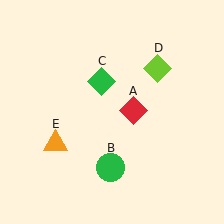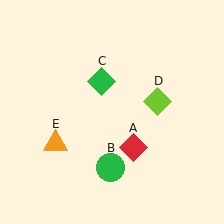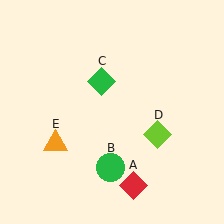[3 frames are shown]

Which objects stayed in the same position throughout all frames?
Green circle (object B) and green diamond (object C) and orange triangle (object E) remained stationary.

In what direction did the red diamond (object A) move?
The red diamond (object A) moved down.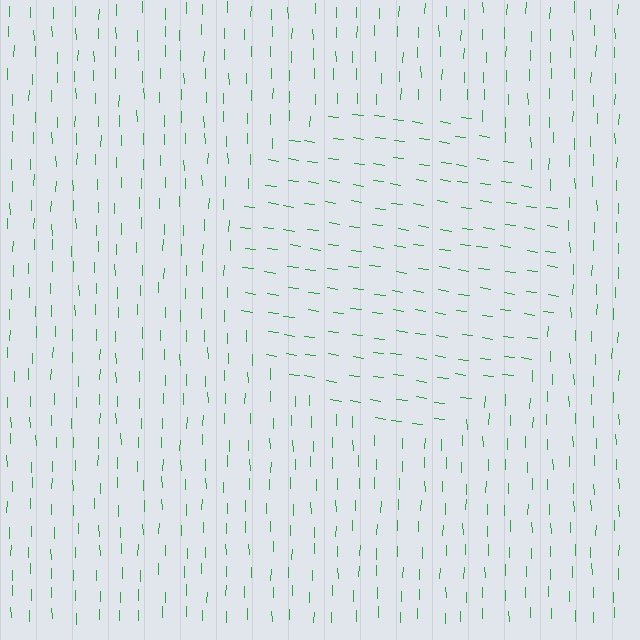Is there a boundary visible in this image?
Yes, there is a texture boundary formed by a change in line orientation.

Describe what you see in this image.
The image is filled with small green line segments. A circle region in the image has lines oriented differently from the surrounding lines, creating a visible texture boundary.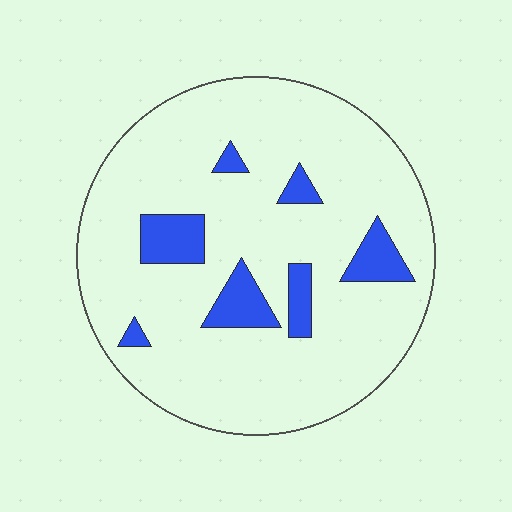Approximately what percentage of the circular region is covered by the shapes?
Approximately 15%.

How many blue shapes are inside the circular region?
7.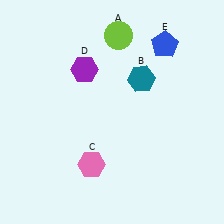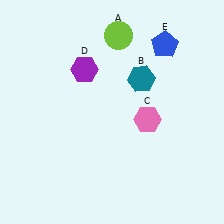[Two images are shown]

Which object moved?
The pink hexagon (C) moved right.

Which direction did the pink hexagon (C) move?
The pink hexagon (C) moved right.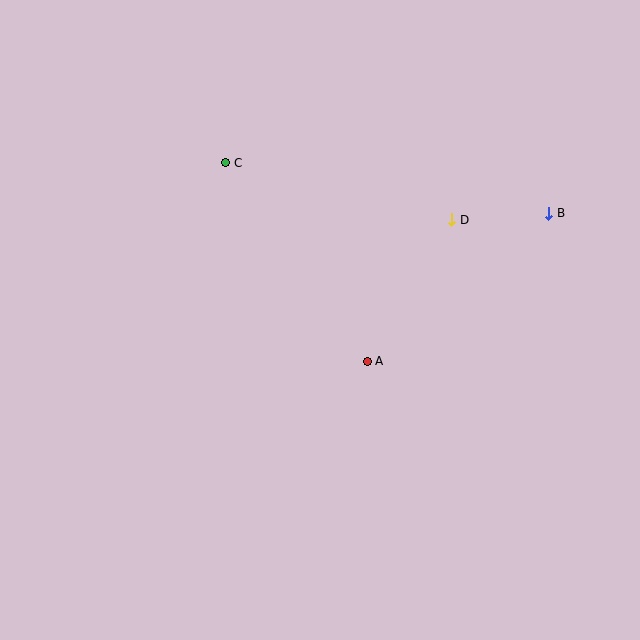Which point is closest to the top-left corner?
Point C is closest to the top-left corner.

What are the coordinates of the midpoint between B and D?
The midpoint between B and D is at (500, 216).